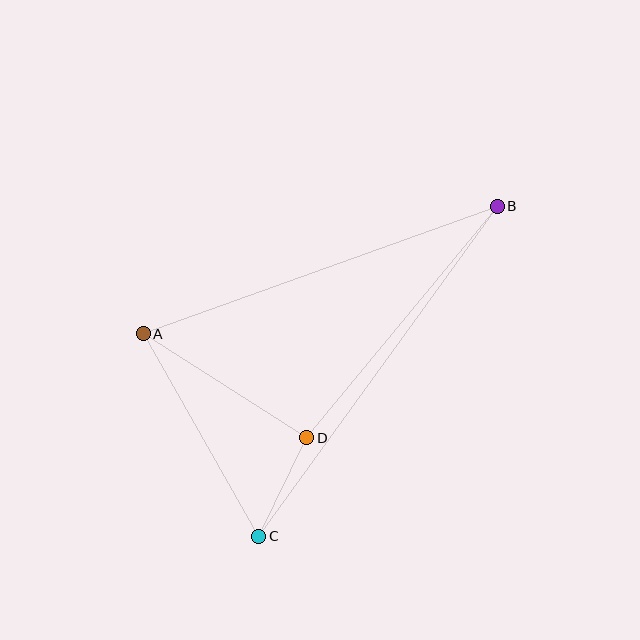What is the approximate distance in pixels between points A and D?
The distance between A and D is approximately 193 pixels.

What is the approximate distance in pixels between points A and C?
The distance between A and C is approximately 233 pixels.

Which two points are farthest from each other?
Points B and C are farthest from each other.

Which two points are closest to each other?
Points C and D are closest to each other.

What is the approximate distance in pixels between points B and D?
The distance between B and D is approximately 300 pixels.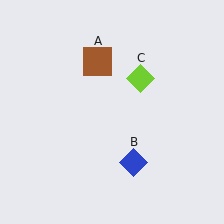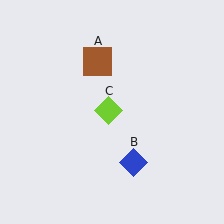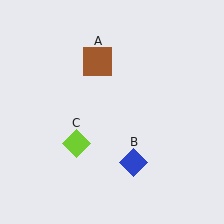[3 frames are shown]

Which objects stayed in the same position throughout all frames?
Brown square (object A) and blue diamond (object B) remained stationary.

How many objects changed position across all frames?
1 object changed position: lime diamond (object C).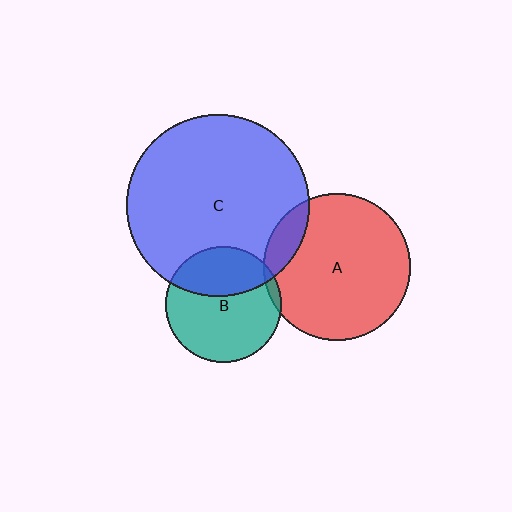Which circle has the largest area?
Circle C (blue).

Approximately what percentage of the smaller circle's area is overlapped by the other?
Approximately 5%.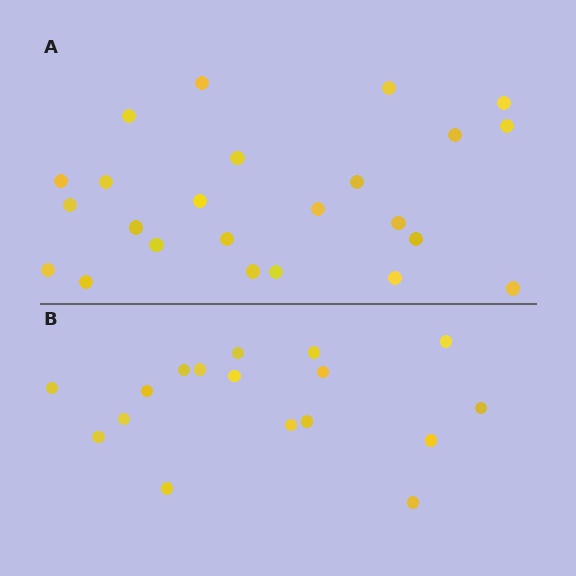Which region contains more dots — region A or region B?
Region A (the top region) has more dots.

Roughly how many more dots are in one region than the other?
Region A has roughly 8 or so more dots than region B.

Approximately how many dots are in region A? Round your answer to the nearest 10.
About 20 dots. (The exact count is 24, which rounds to 20.)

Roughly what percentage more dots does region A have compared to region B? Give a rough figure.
About 40% more.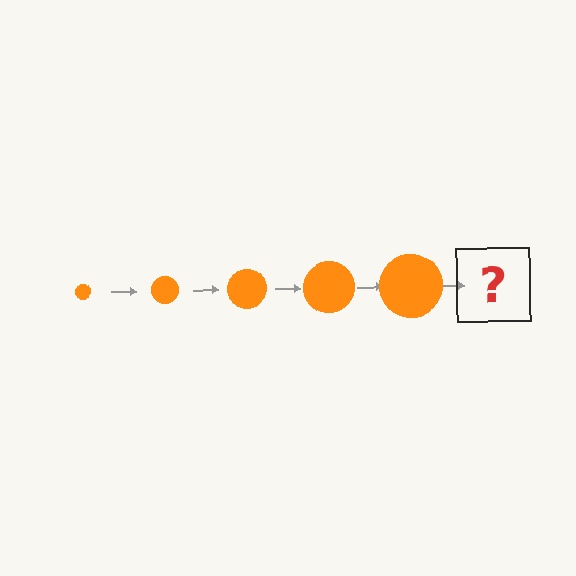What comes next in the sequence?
The next element should be an orange circle, larger than the previous one.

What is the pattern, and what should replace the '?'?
The pattern is that the circle gets progressively larger each step. The '?' should be an orange circle, larger than the previous one.